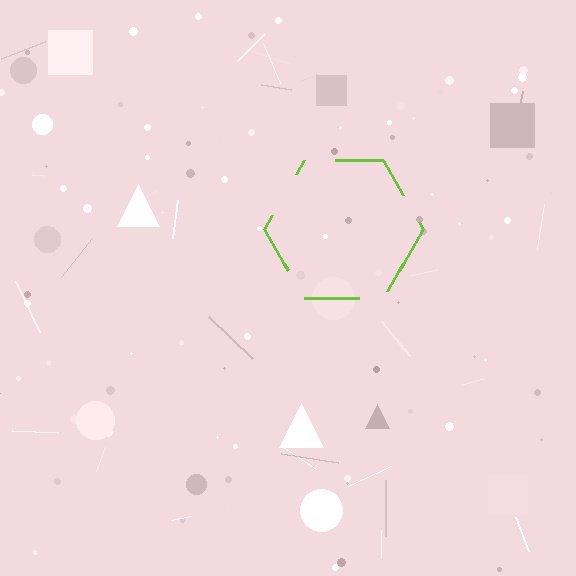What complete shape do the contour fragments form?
The contour fragments form a hexagon.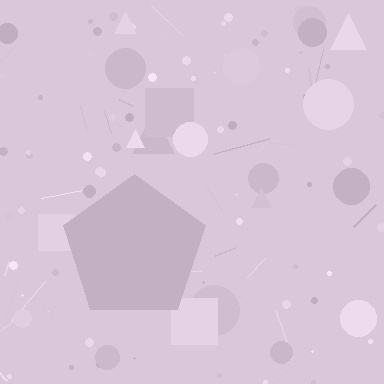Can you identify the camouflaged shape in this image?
The camouflaged shape is a pentagon.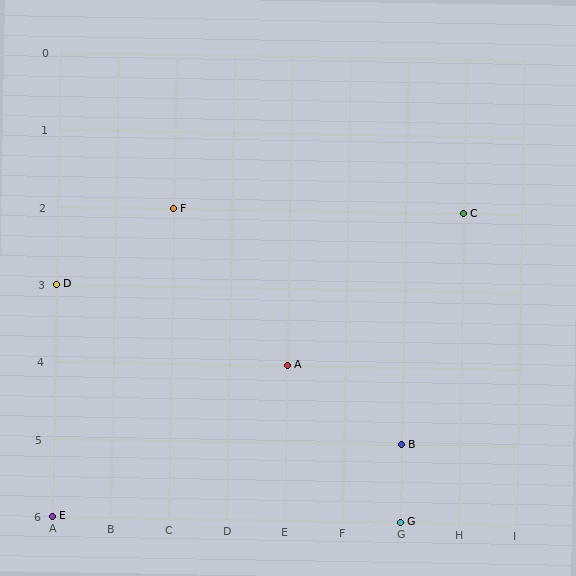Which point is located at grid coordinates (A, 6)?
Point E is at (A, 6).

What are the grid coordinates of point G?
Point G is at grid coordinates (G, 6).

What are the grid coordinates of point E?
Point E is at grid coordinates (A, 6).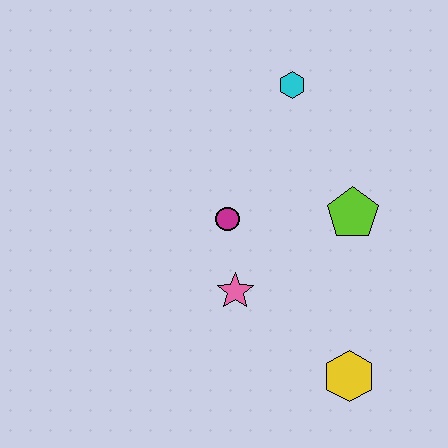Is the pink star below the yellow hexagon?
No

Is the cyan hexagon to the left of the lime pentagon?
Yes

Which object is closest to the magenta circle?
The pink star is closest to the magenta circle.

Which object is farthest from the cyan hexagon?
The yellow hexagon is farthest from the cyan hexagon.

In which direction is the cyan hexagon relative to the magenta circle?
The cyan hexagon is above the magenta circle.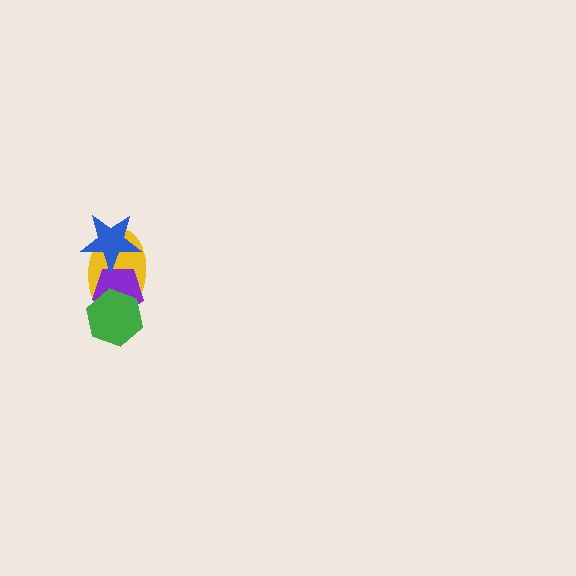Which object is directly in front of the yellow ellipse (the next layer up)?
The purple pentagon is directly in front of the yellow ellipse.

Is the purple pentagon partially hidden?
Yes, it is partially covered by another shape.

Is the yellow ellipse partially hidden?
Yes, it is partially covered by another shape.